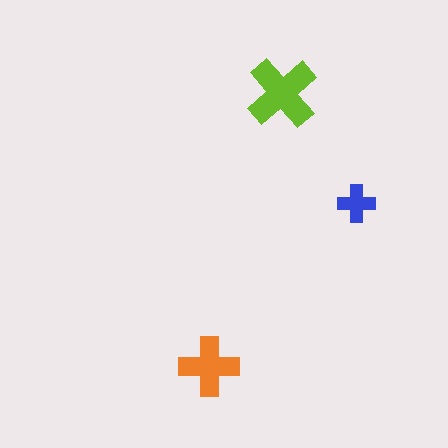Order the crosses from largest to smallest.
the lime one, the orange one, the blue one.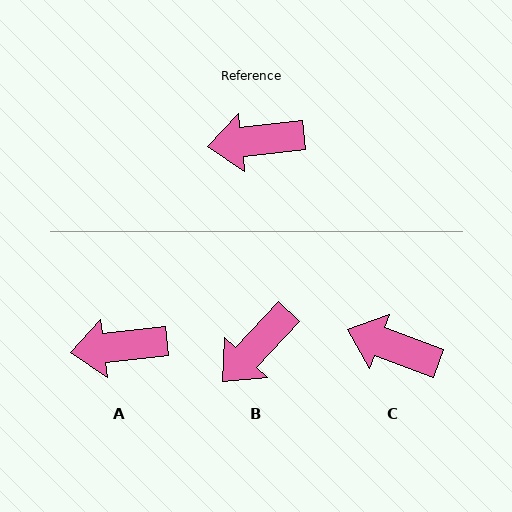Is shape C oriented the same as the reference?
No, it is off by about 27 degrees.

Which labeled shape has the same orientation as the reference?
A.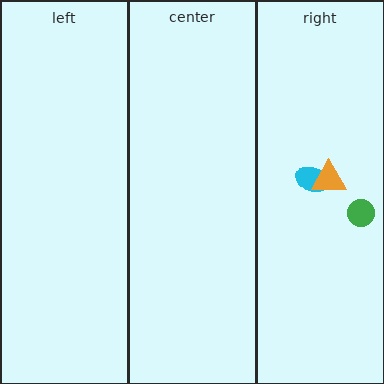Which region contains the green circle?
The right region.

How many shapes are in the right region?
3.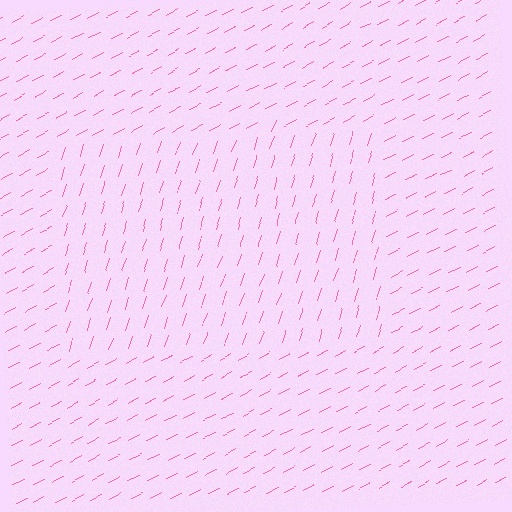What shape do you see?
I see a rectangle.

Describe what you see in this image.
The image is filled with small pink line segments. A rectangle region in the image has lines oriented differently from the surrounding lines, creating a visible texture boundary.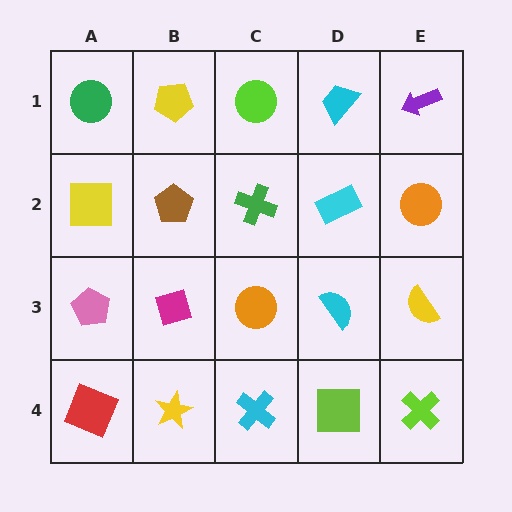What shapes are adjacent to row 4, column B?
A magenta square (row 3, column B), a red square (row 4, column A), a cyan cross (row 4, column C).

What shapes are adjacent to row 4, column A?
A pink pentagon (row 3, column A), a yellow star (row 4, column B).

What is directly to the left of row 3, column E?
A cyan semicircle.